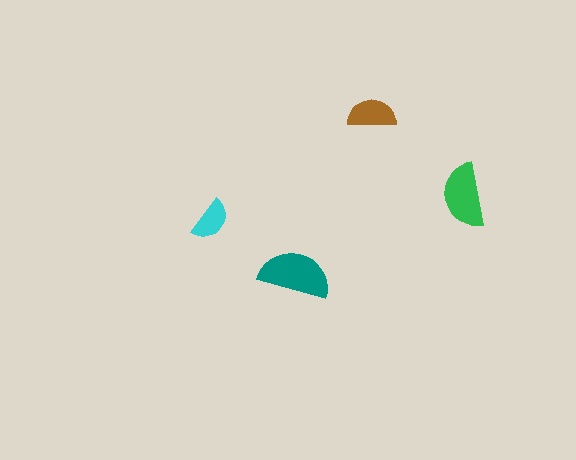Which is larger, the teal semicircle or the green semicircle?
The teal one.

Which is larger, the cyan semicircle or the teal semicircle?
The teal one.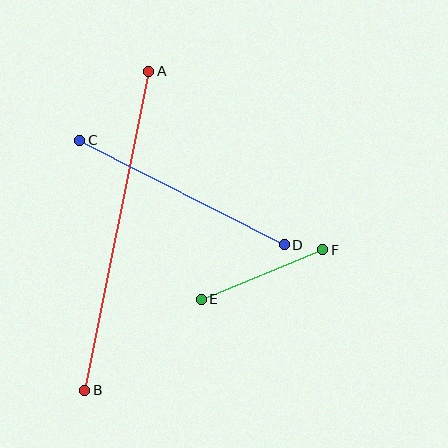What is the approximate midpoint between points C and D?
The midpoint is at approximately (182, 192) pixels.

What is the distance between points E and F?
The distance is approximately 131 pixels.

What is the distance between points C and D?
The distance is approximately 230 pixels.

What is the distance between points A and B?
The distance is approximately 326 pixels.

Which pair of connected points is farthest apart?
Points A and B are farthest apart.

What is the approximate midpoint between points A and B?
The midpoint is at approximately (117, 231) pixels.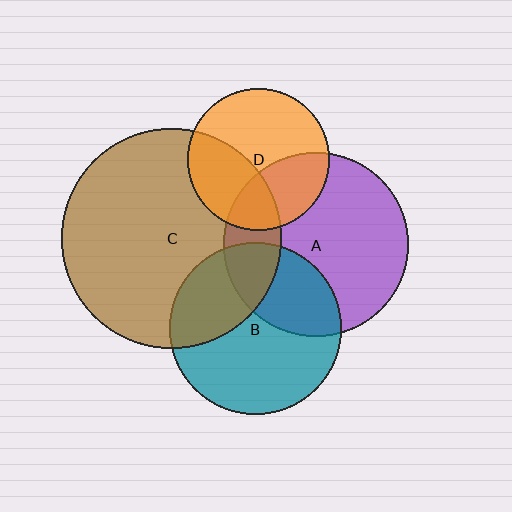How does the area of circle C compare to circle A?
Approximately 1.4 times.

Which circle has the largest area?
Circle C (brown).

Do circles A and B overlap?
Yes.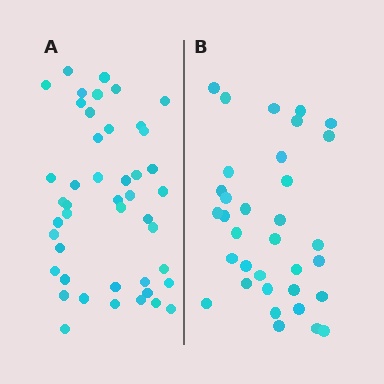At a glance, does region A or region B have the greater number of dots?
Region A (the left region) has more dots.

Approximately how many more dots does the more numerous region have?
Region A has roughly 12 or so more dots than region B.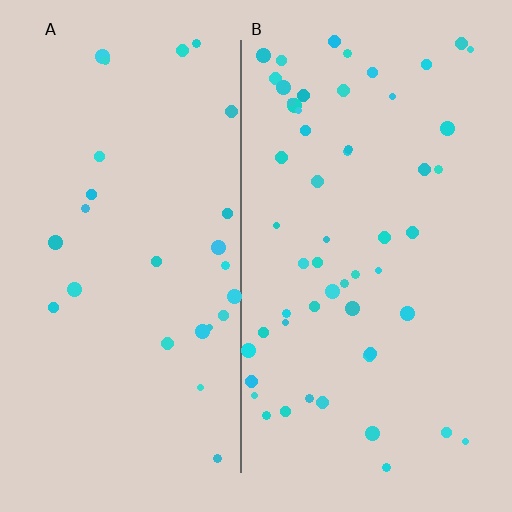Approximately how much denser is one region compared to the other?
Approximately 2.1× — region B over region A.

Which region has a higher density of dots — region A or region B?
B (the right).